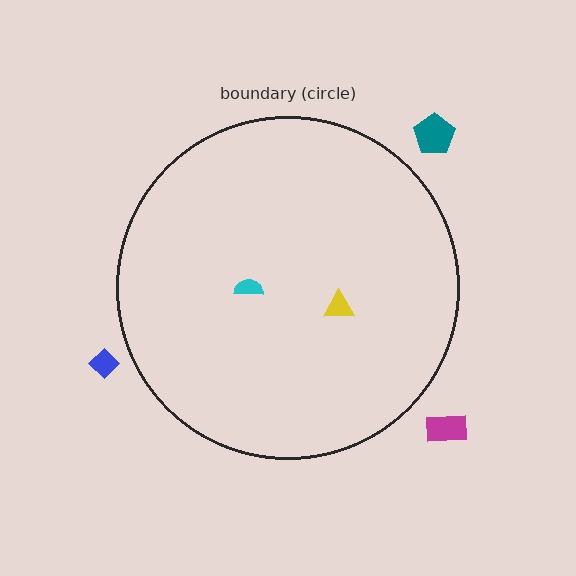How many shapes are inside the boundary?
2 inside, 3 outside.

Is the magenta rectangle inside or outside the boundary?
Outside.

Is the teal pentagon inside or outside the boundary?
Outside.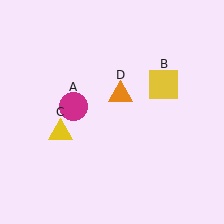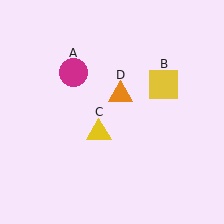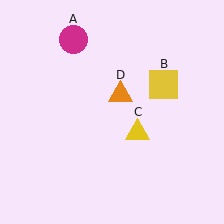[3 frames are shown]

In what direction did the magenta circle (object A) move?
The magenta circle (object A) moved up.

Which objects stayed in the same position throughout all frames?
Yellow square (object B) and orange triangle (object D) remained stationary.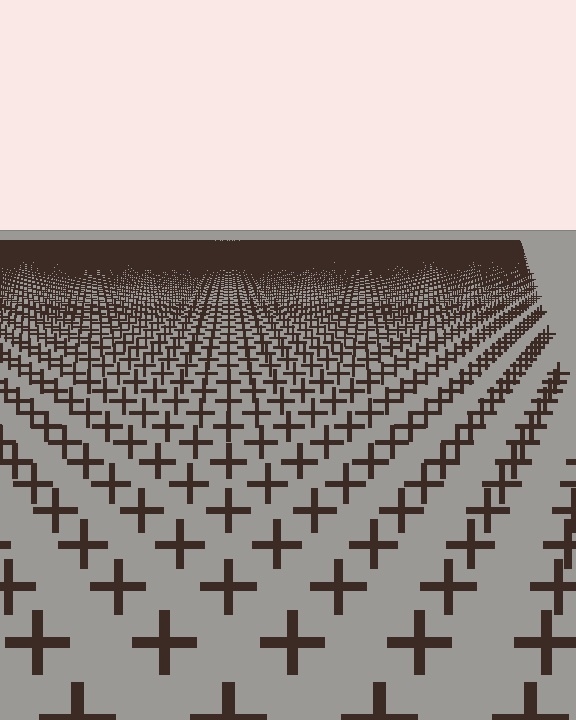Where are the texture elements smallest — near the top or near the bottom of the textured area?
Near the top.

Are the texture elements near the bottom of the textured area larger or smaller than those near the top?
Larger. Near the bottom, elements are closer to the viewer and appear at a bigger on-screen size.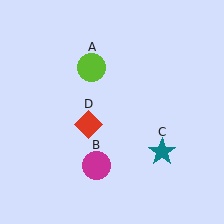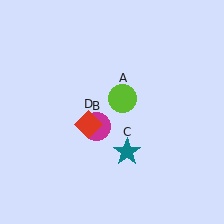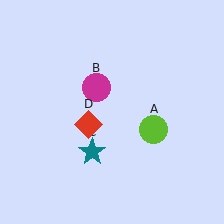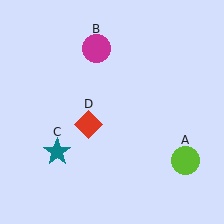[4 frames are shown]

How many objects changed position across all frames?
3 objects changed position: lime circle (object A), magenta circle (object B), teal star (object C).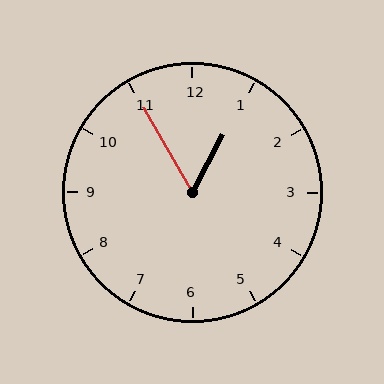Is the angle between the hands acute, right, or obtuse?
It is acute.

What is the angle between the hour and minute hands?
Approximately 58 degrees.